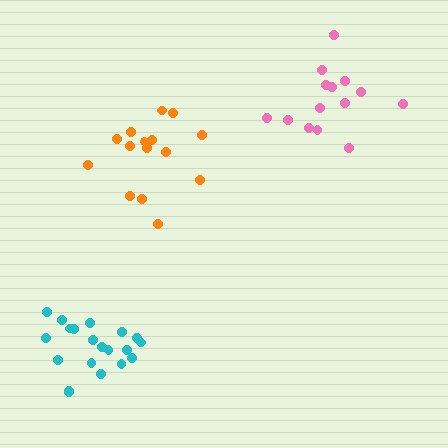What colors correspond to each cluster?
The clusters are colored: pink, orange, cyan.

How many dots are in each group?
Group 1: 14 dots, Group 2: 15 dots, Group 3: 20 dots (49 total).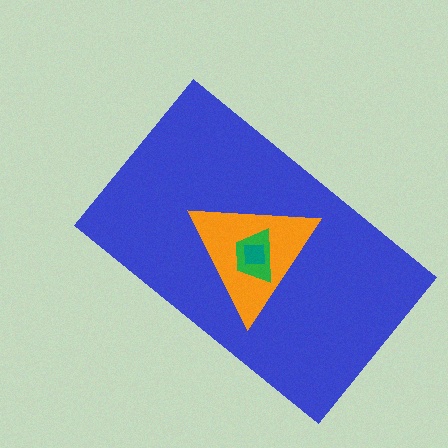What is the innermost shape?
The teal square.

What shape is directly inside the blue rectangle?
The orange triangle.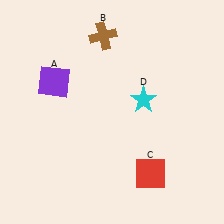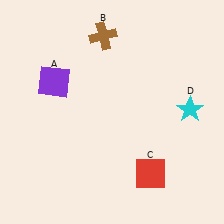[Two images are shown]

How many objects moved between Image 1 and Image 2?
1 object moved between the two images.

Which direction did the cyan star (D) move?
The cyan star (D) moved right.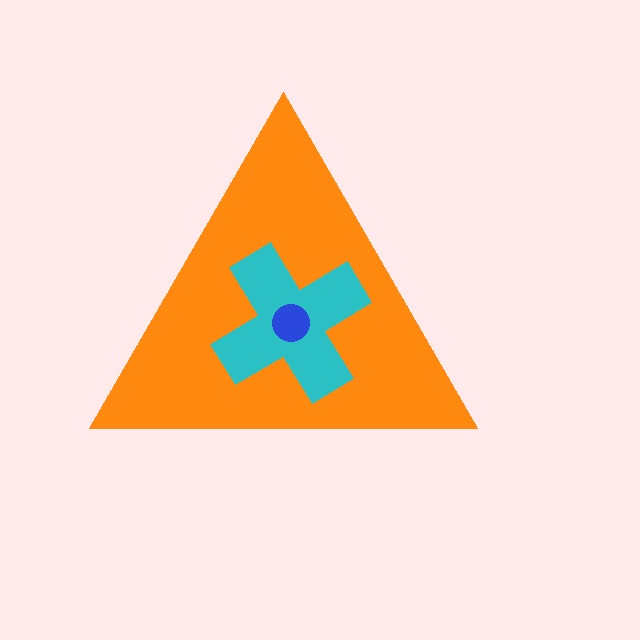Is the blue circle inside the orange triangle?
Yes.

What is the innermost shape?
The blue circle.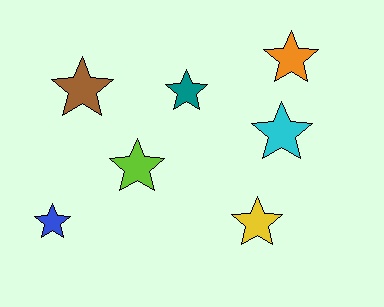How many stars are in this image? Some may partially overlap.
There are 7 stars.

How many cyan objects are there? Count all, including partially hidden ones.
There is 1 cyan object.